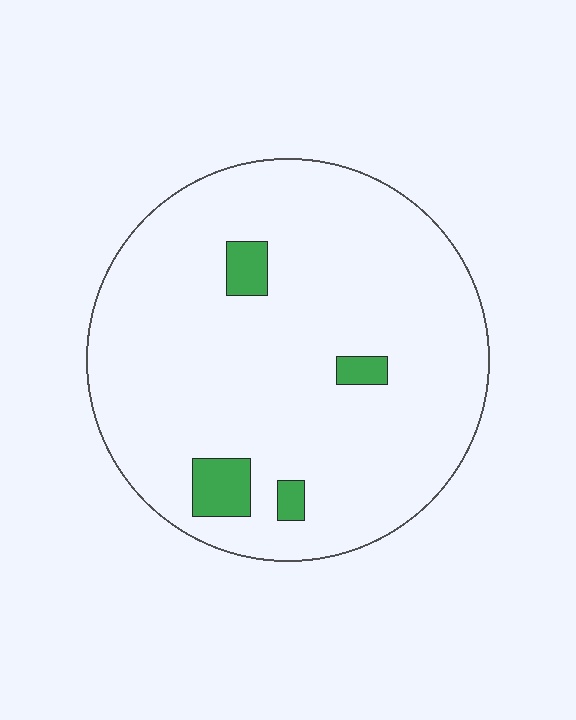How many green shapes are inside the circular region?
4.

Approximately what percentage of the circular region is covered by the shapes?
Approximately 5%.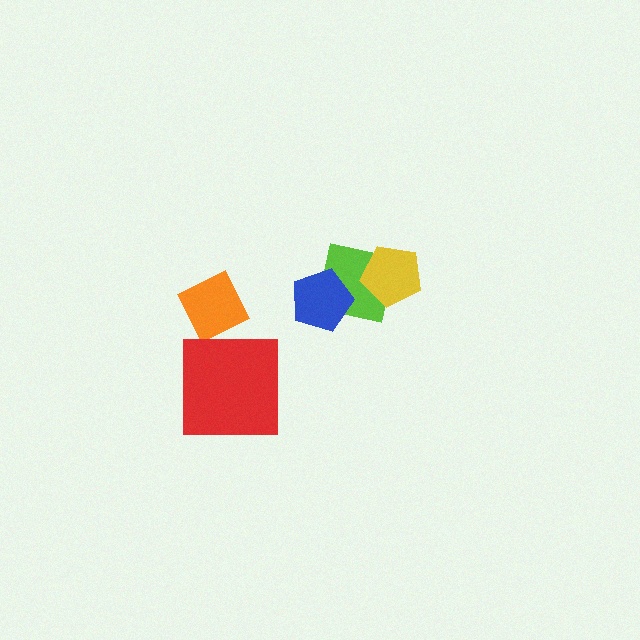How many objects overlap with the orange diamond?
0 objects overlap with the orange diamond.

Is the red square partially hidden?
No, no other shape covers it.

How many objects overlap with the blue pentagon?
1 object overlaps with the blue pentagon.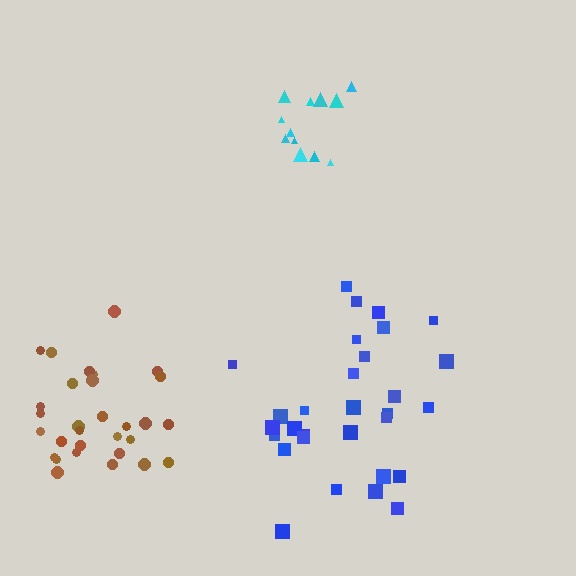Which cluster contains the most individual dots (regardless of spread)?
Brown (30).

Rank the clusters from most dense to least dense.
cyan, brown, blue.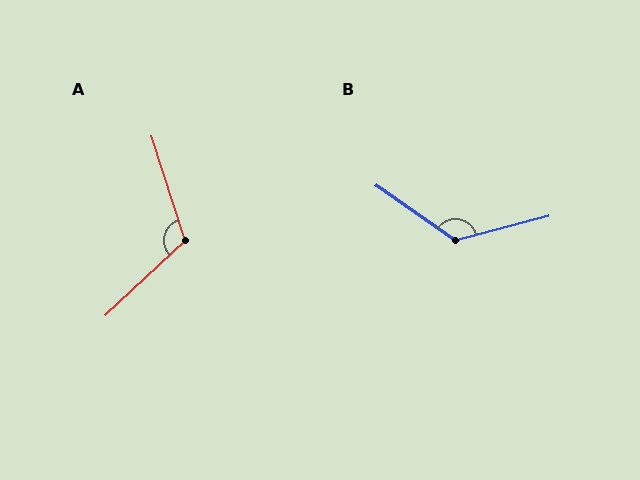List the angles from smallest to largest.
A (116°), B (130°).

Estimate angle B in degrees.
Approximately 130 degrees.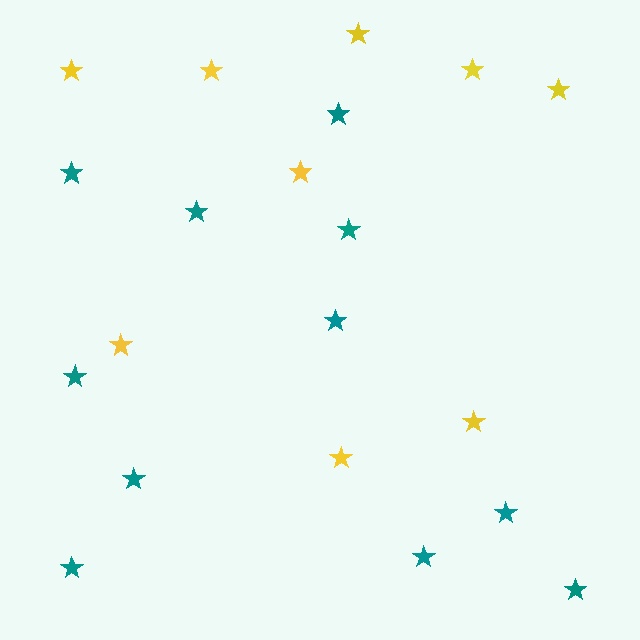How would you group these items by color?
There are 2 groups: one group of yellow stars (9) and one group of teal stars (11).